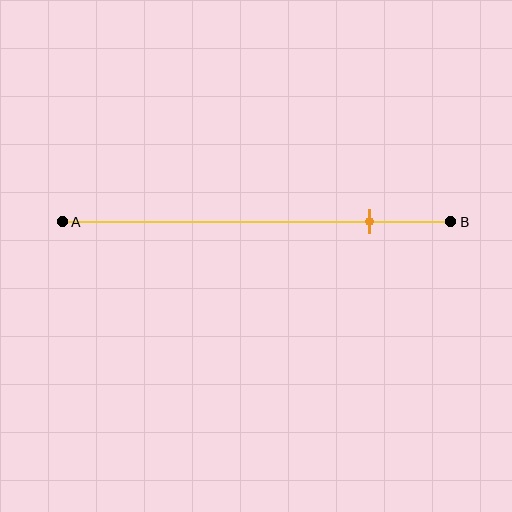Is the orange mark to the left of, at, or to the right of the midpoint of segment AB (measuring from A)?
The orange mark is to the right of the midpoint of segment AB.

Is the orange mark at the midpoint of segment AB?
No, the mark is at about 80% from A, not at the 50% midpoint.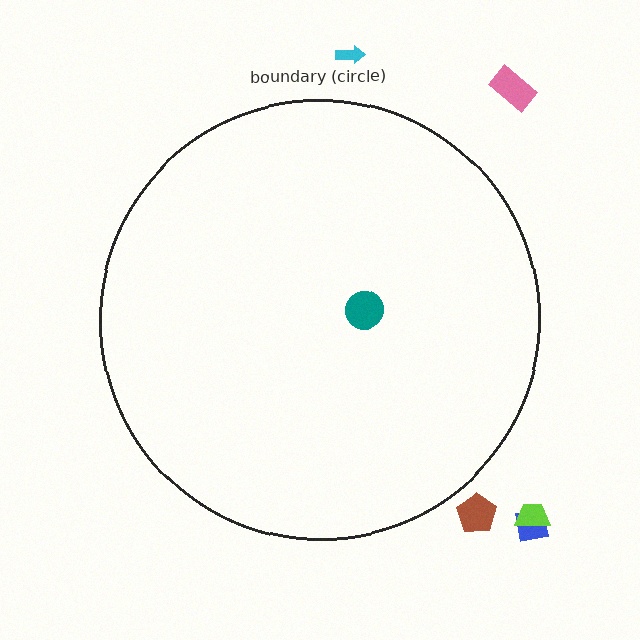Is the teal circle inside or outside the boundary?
Inside.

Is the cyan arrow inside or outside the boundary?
Outside.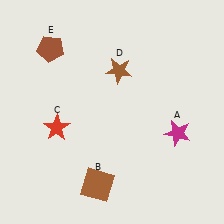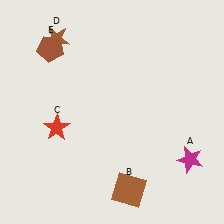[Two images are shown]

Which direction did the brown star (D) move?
The brown star (D) moved left.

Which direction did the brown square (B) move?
The brown square (B) moved right.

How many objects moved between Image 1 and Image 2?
3 objects moved between the two images.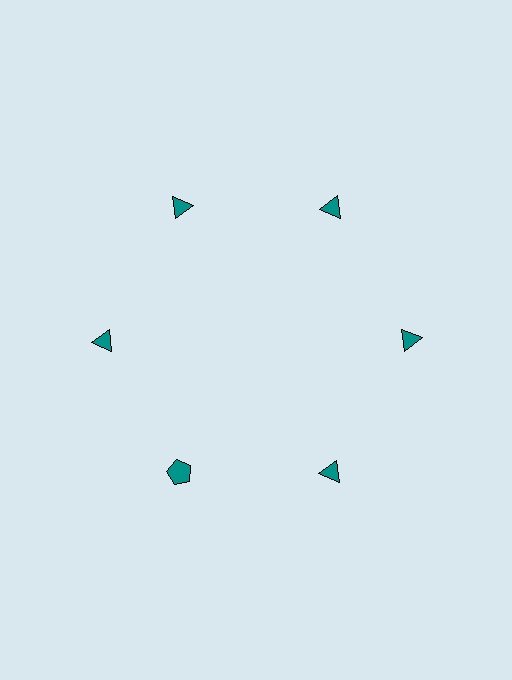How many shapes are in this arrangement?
There are 6 shapes arranged in a ring pattern.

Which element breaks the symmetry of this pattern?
The teal pentagon at roughly the 7 o'clock position breaks the symmetry. All other shapes are teal triangles.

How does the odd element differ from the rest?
It has a different shape: pentagon instead of triangle.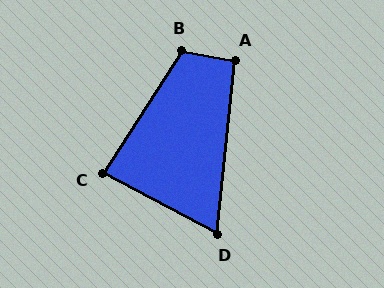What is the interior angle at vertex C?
Approximately 85 degrees (approximately right).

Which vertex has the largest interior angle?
B, at approximately 112 degrees.